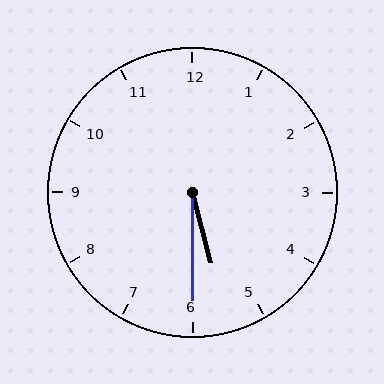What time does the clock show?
5:30.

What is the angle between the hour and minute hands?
Approximately 15 degrees.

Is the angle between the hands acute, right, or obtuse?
It is acute.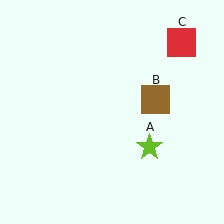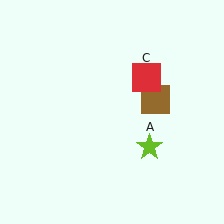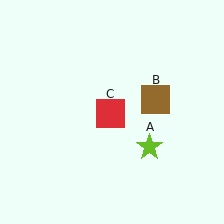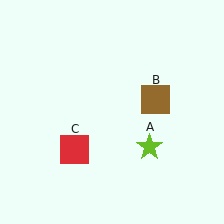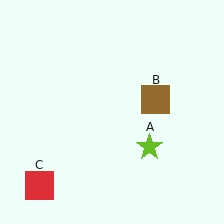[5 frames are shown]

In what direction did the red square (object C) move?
The red square (object C) moved down and to the left.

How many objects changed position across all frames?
1 object changed position: red square (object C).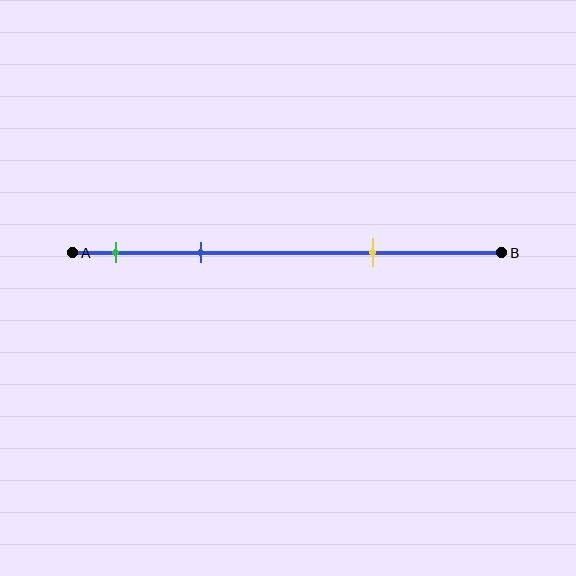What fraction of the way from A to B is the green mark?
The green mark is approximately 10% (0.1) of the way from A to B.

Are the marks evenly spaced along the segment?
No, the marks are not evenly spaced.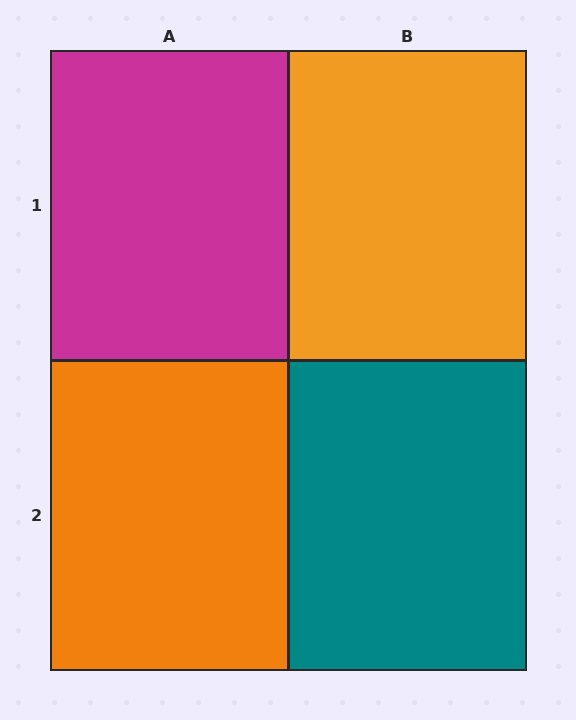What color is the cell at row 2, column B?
Teal.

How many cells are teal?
1 cell is teal.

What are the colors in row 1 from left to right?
Magenta, orange.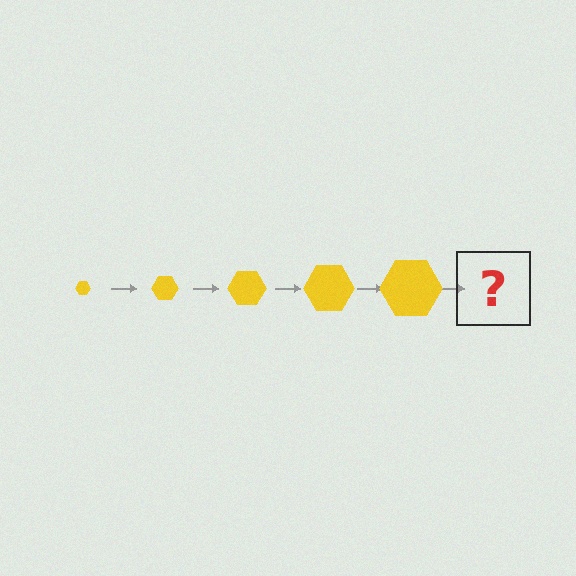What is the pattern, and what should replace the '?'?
The pattern is that the hexagon gets progressively larger each step. The '?' should be a yellow hexagon, larger than the previous one.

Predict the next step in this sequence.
The next step is a yellow hexagon, larger than the previous one.